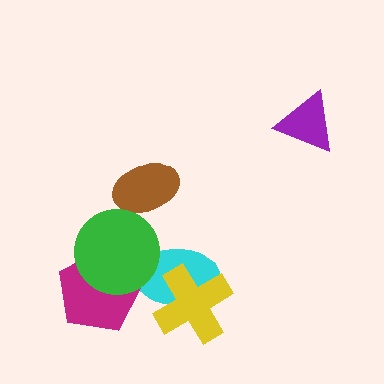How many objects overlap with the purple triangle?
0 objects overlap with the purple triangle.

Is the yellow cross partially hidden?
No, no other shape covers it.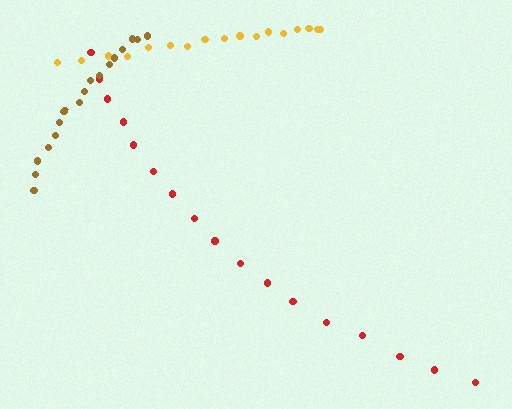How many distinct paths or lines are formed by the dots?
There are 3 distinct paths.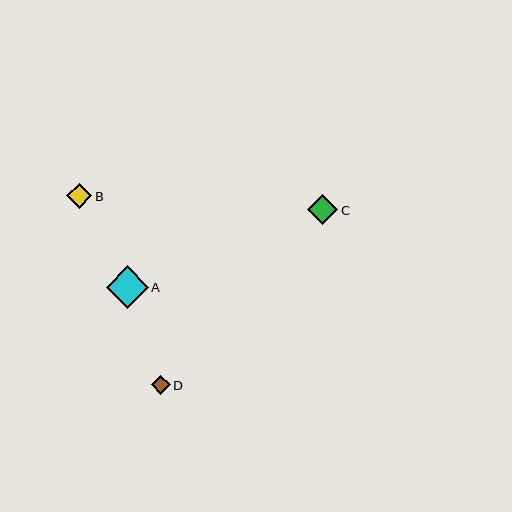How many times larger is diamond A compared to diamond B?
Diamond A is approximately 1.7 times the size of diamond B.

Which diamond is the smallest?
Diamond D is the smallest with a size of approximately 19 pixels.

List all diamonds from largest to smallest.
From largest to smallest: A, C, B, D.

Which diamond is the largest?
Diamond A is the largest with a size of approximately 42 pixels.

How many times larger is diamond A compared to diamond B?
Diamond A is approximately 1.7 times the size of diamond B.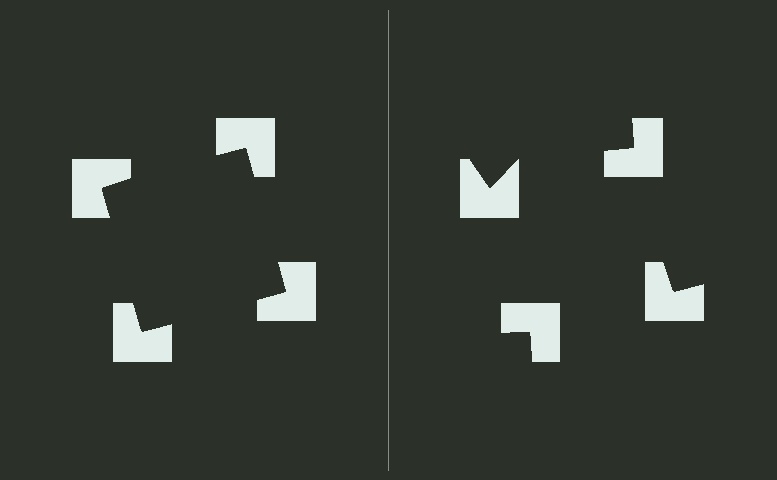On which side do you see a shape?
An illusory square appears on the left side. On the right side the wedge cuts are rotated, so no coherent shape forms.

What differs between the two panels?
The notched squares are positioned identically on both sides; only the wedge orientations differ. On the left they align to a square; on the right they are misaligned.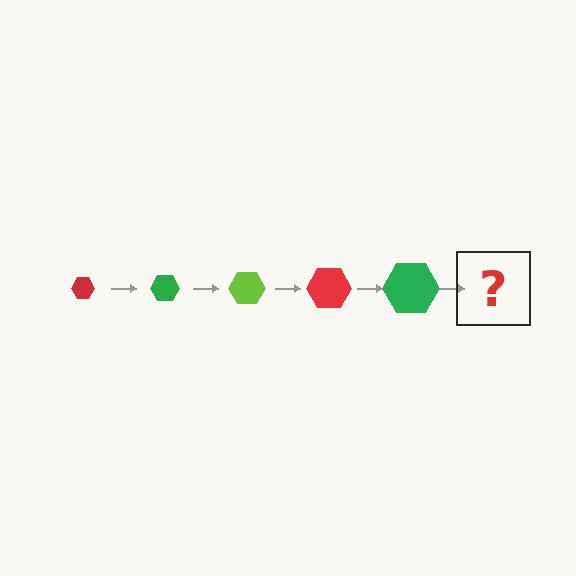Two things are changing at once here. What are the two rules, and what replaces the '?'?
The two rules are that the hexagon grows larger each step and the color cycles through red, green, and lime. The '?' should be a lime hexagon, larger than the previous one.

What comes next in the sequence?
The next element should be a lime hexagon, larger than the previous one.